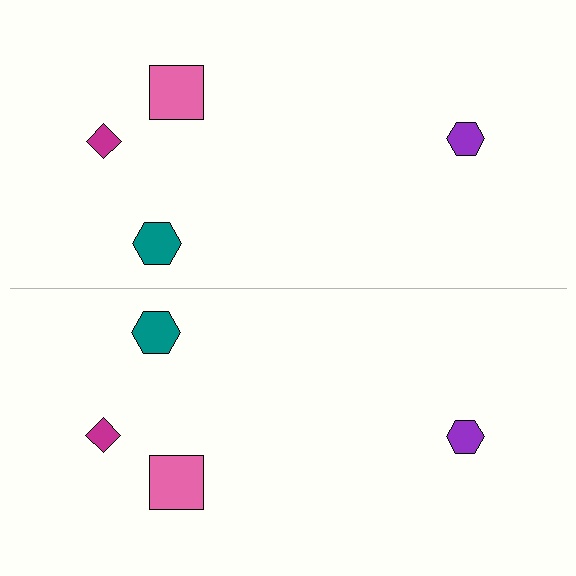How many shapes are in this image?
There are 8 shapes in this image.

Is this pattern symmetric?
Yes, this pattern has bilateral (reflection) symmetry.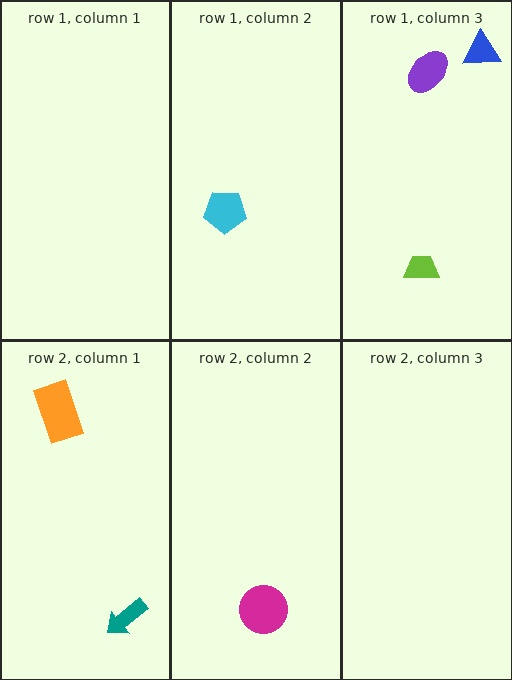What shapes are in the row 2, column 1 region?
The orange rectangle, the teal arrow.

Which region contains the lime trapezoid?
The row 1, column 3 region.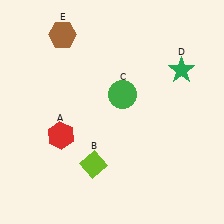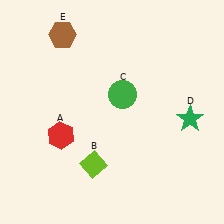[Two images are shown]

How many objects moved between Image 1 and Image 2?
1 object moved between the two images.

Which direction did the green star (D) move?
The green star (D) moved down.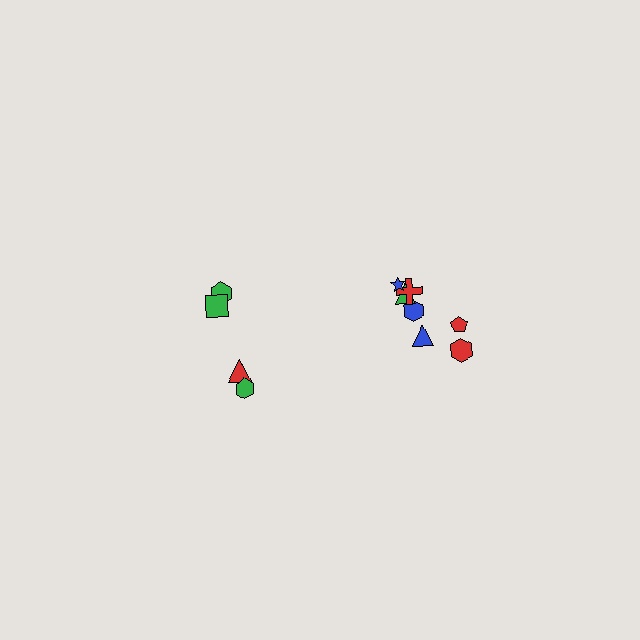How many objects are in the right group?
There are 7 objects.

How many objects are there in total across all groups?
There are 11 objects.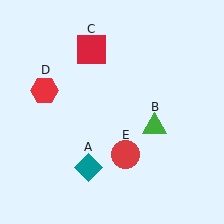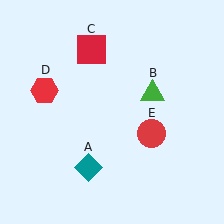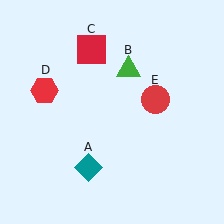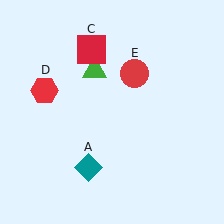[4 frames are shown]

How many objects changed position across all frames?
2 objects changed position: green triangle (object B), red circle (object E).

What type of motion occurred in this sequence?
The green triangle (object B), red circle (object E) rotated counterclockwise around the center of the scene.